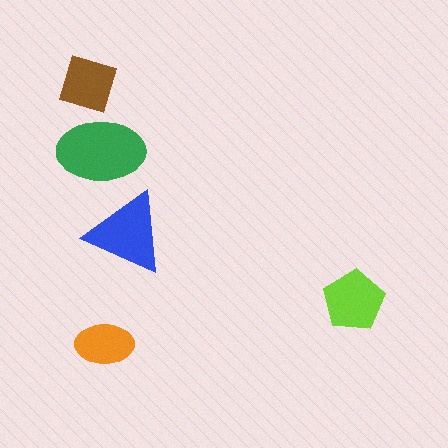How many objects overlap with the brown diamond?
1 object overlaps with the brown diamond.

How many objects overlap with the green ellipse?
1 object overlaps with the green ellipse.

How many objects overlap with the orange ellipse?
0 objects overlap with the orange ellipse.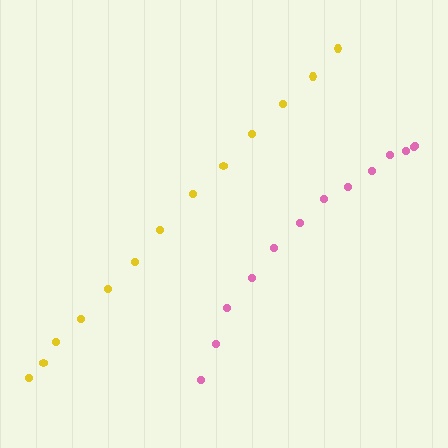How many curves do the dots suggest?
There are 2 distinct paths.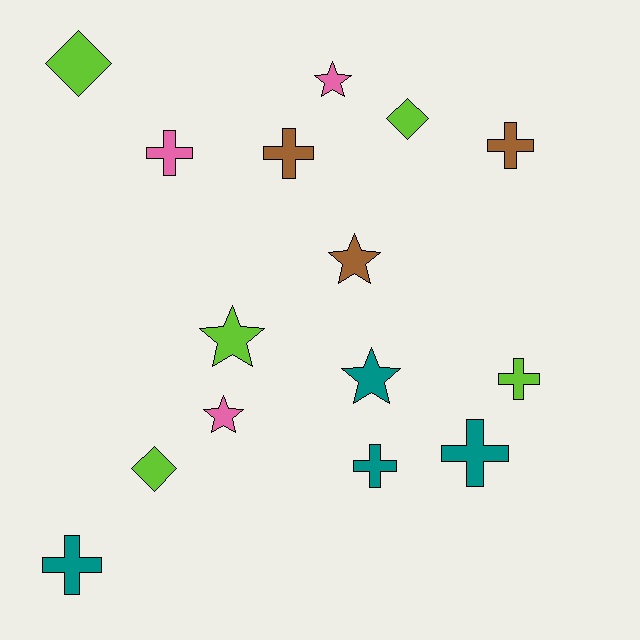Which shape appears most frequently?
Cross, with 7 objects.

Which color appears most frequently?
Lime, with 5 objects.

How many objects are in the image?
There are 15 objects.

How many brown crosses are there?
There are 2 brown crosses.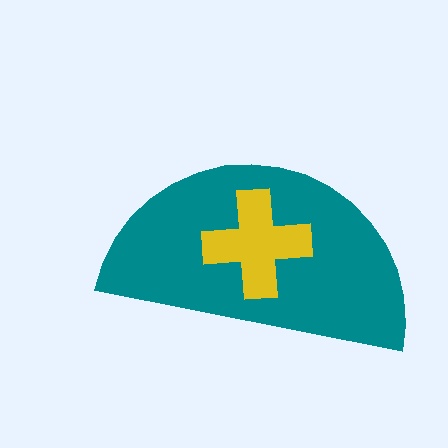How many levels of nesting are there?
2.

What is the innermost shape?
The yellow cross.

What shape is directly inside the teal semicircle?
The yellow cross.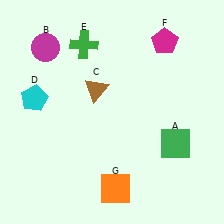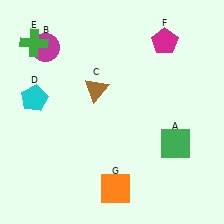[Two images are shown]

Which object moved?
The green cross (E) moved left.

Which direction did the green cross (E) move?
The green cross (E) moved left.